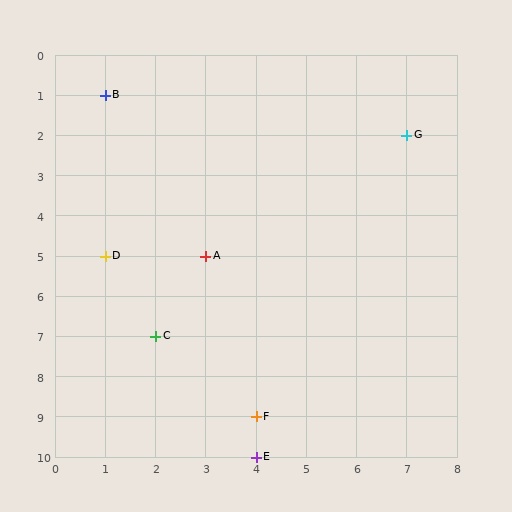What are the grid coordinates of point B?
Point B is at grid coordinates (1, 1).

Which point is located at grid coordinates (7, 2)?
Point G is at (7, 2).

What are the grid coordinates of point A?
Point A is at grid coordinates (3, 5).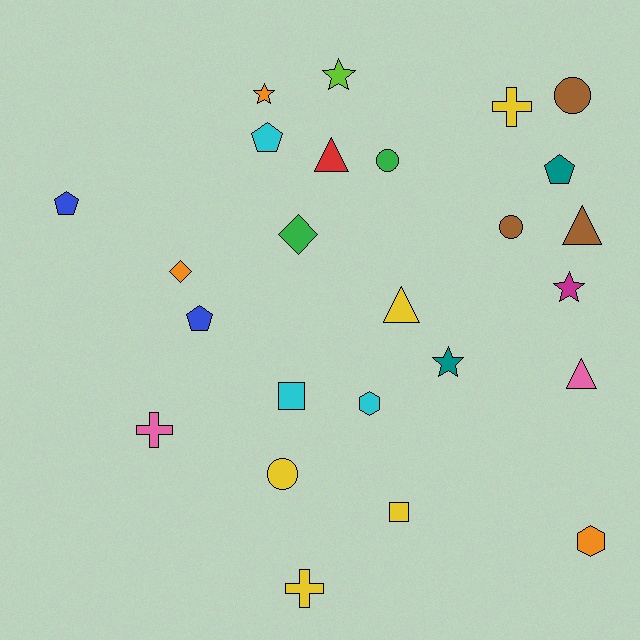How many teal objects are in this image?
There are 2 teal objects.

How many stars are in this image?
There are 4 stars.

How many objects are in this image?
There are 25 objects.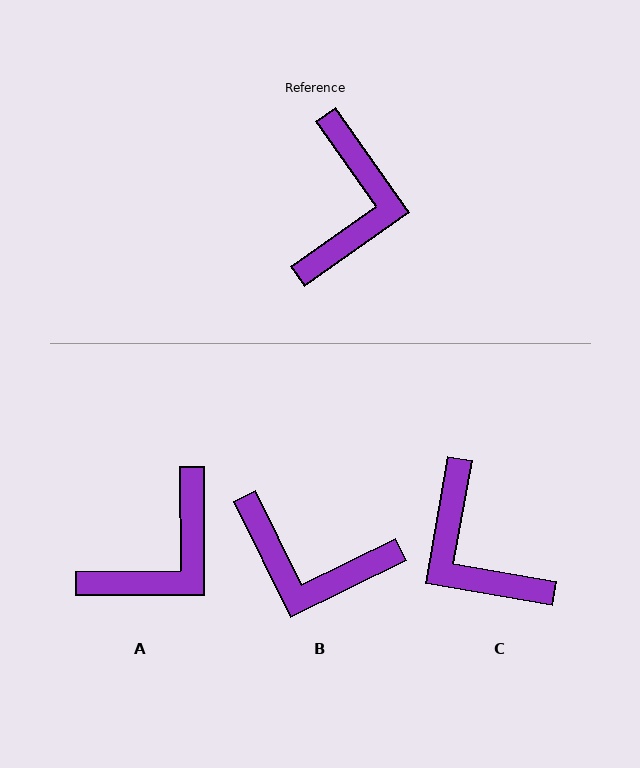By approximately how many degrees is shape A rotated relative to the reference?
Approximately 35 degrees clockwise.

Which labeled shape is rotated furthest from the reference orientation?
C, about 135 degrees away.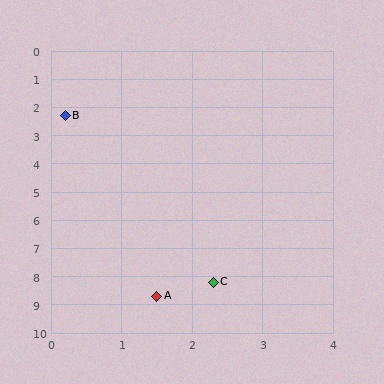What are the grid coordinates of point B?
Point B is at approximately (0.2, 2.3).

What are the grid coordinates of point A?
Point A is at approximately (1.5, 8.7).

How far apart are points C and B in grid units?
Points C and B are about 6.3 grid units apart.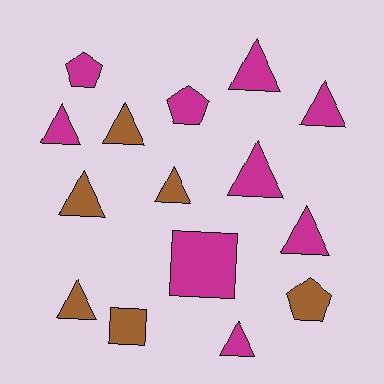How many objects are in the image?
There are 15 objects.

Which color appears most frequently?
Magenta, with 9 objects.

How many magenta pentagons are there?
There are 2 magenta pentagons.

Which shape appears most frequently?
Triangle, with 10 objects.